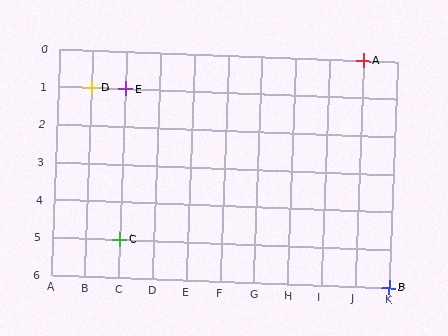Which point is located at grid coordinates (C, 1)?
Point E is at (C, 1).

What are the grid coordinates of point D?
Point D is at grid coordinates (B, 1).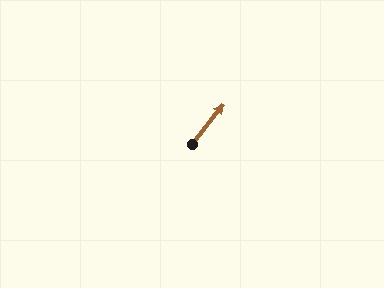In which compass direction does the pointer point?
Northeast.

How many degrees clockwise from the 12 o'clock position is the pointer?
Approximately 39 degrees.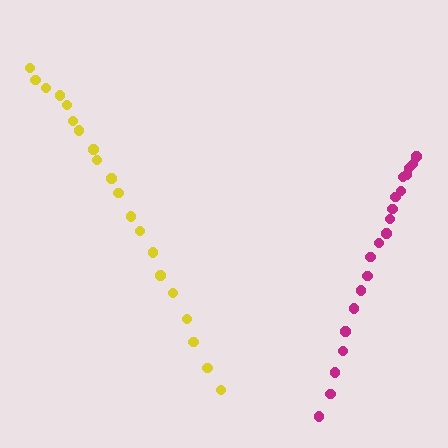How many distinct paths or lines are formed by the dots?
There are 2 distinct paths.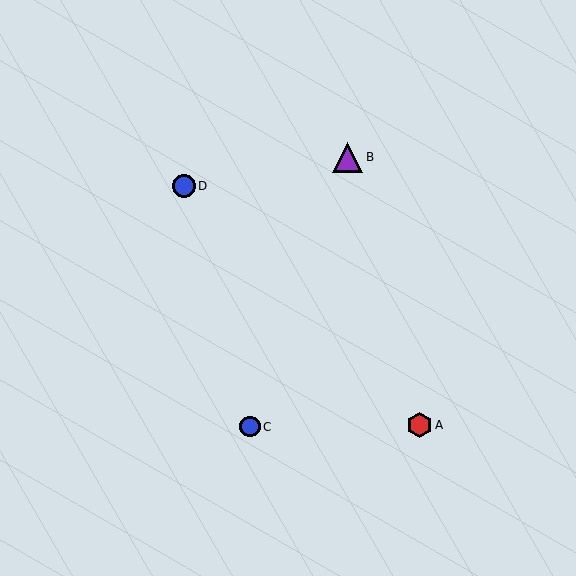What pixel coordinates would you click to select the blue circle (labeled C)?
Click at (250, 427) to select the blue circle C.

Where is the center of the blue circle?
The center of the blue circle is at (184, 186).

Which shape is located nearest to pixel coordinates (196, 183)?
The blue circle (labeled D) at (184, 186) is nearest to that location.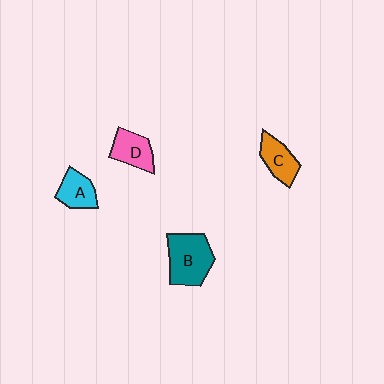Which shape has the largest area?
Shape B (teal).